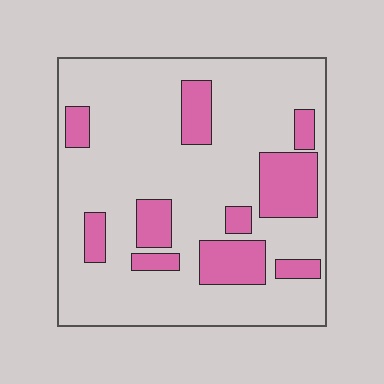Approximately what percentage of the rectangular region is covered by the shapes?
Approximately 20%.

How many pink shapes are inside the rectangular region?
10.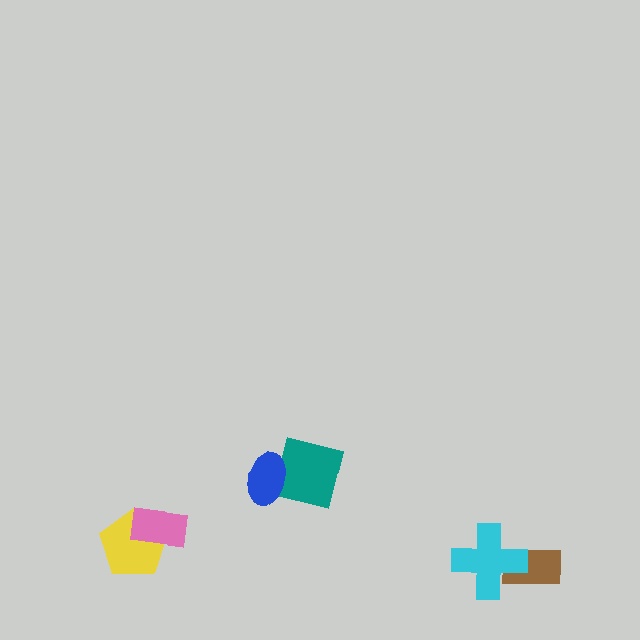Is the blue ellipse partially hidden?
No, no other shape covers it.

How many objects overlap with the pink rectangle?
1 object overlaps with the pink rectangle.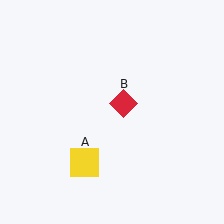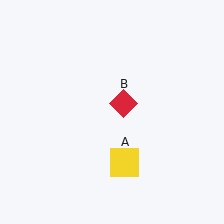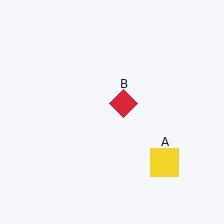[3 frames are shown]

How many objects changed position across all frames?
1 object changed position: yellow square (object A).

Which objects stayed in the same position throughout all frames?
Red diamond (object B) remained stationary.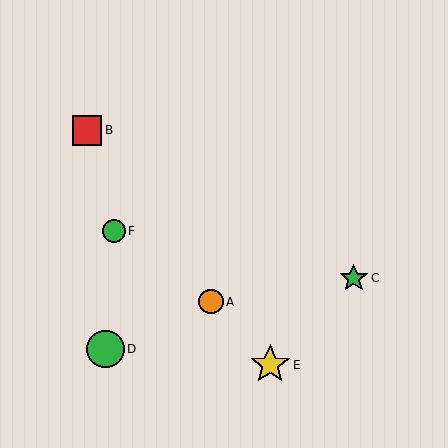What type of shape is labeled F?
Shape F is a green circle.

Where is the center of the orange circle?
The center of the orange circle is at (211, 302).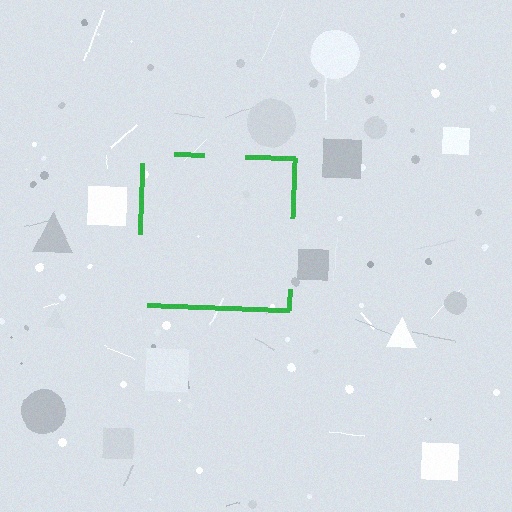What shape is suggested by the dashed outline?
The dashed outline suggests a square.